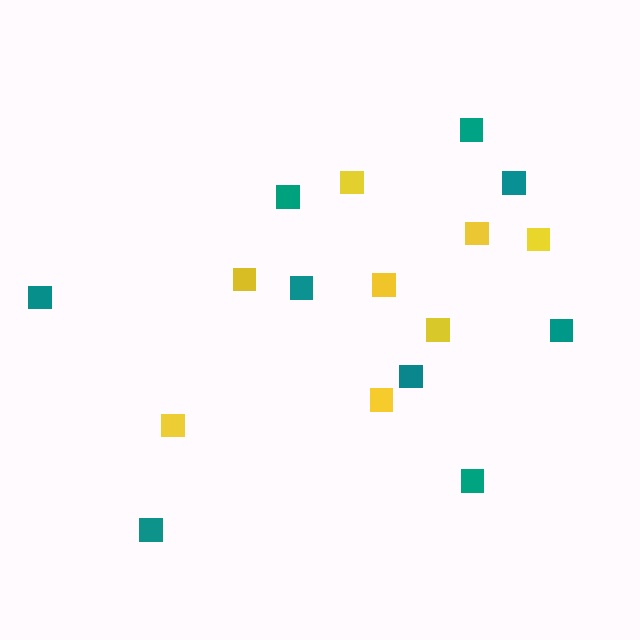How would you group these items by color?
There are 2 groups: one group of yellow squares (8) and one group of teal squares (9).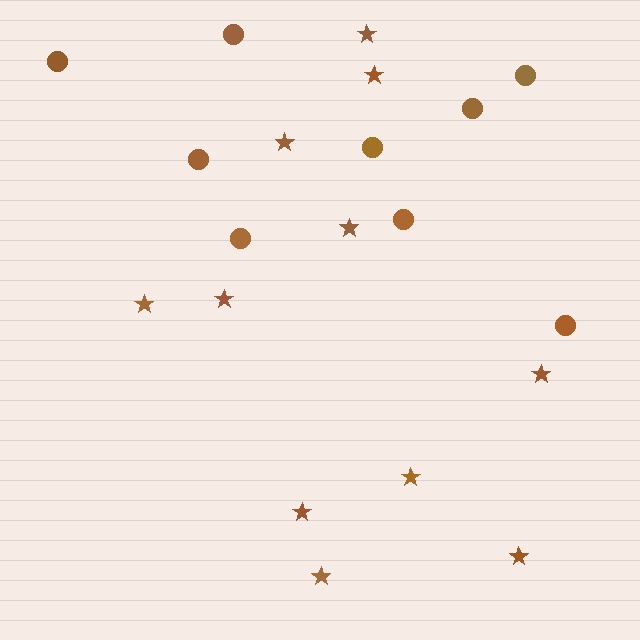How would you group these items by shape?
There are 2 groups: one group of stars (11) and one group of circles (9).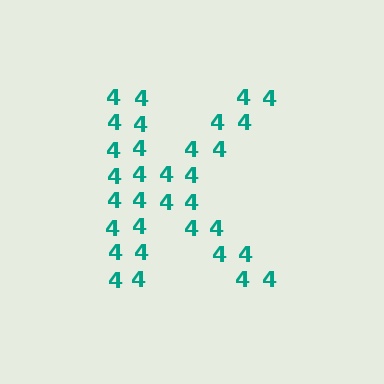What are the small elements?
The small elements are digit 4's.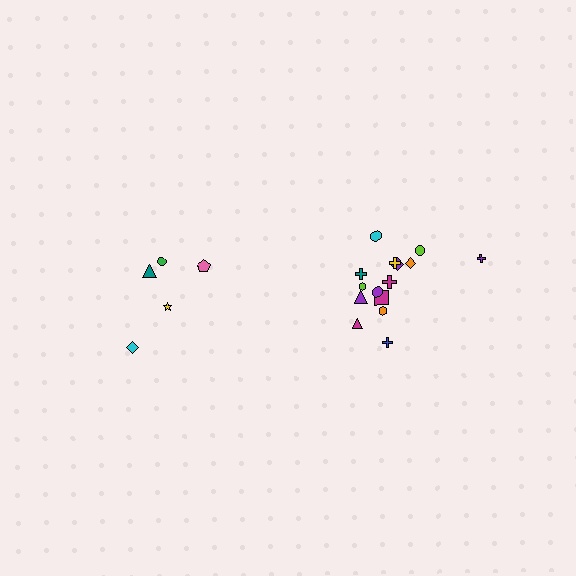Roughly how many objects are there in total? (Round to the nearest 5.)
Roughly 20 objects in total.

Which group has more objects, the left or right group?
The right group.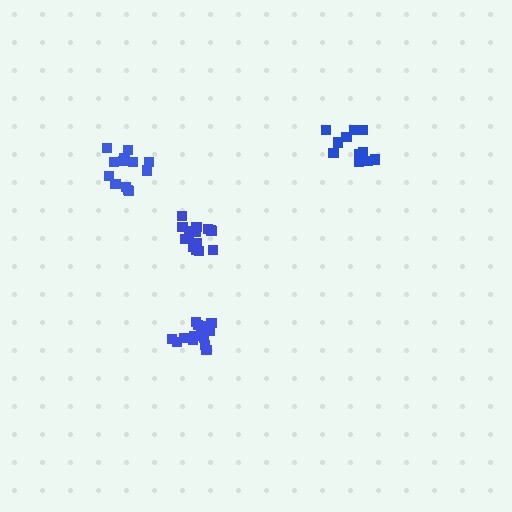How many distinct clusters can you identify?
There are 4 distinct clusters.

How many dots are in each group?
Group 1: 16 dots, Group 2: 13 dots, Group 3: 11 dots, Group 4: 15 dots (55 total).